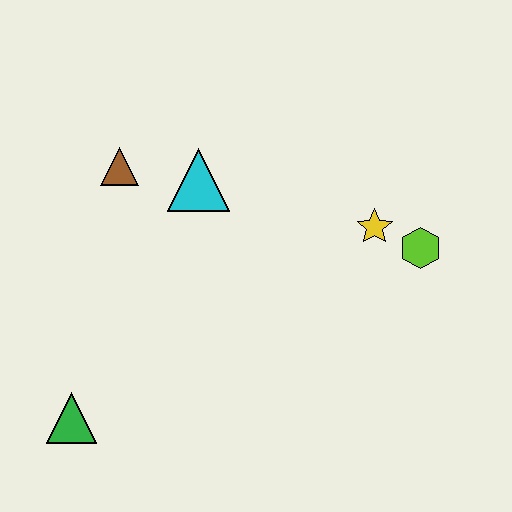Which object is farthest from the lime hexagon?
The green triangle is farthest from the lime hexagon.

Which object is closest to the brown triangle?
The cyan triangle is closest to the brown triangle.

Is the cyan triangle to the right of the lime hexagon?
No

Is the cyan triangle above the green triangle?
Yes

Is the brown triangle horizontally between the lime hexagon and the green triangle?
Yes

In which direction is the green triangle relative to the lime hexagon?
The green triangle is to the left of the lime hexagon.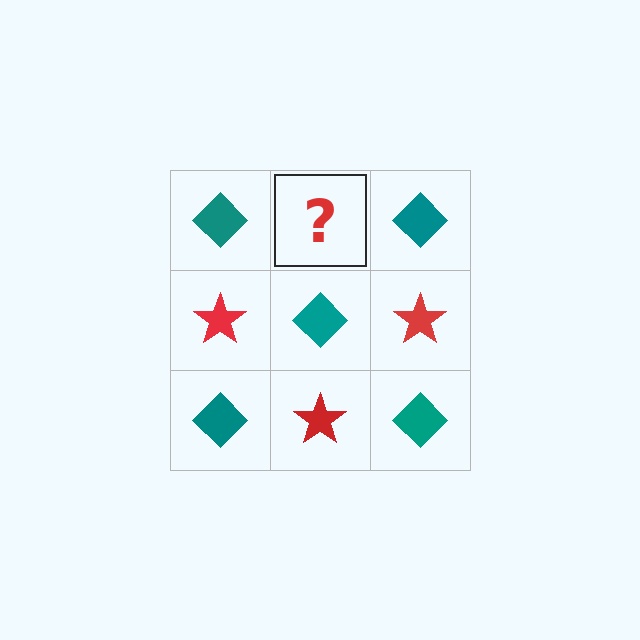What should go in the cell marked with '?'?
The missing cell should contain a red star.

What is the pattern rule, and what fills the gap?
The rule is that it alternates teal diamond and red star in a checkerboard pattern. The gap should be filled with a red star.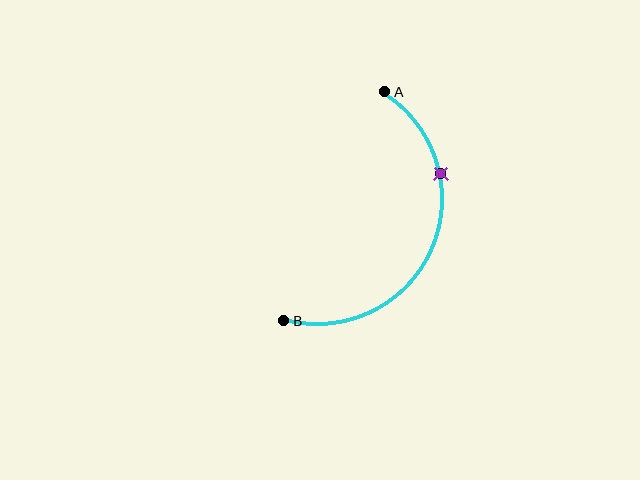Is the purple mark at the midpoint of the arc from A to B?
No. The purple mark lies on the arc but is closer to endpoint A. The arc midpoint would be at the point on the curve equidistant along the arc from both A and B.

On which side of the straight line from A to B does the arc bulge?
The arc bulges to the right of the straight line connecting A and B.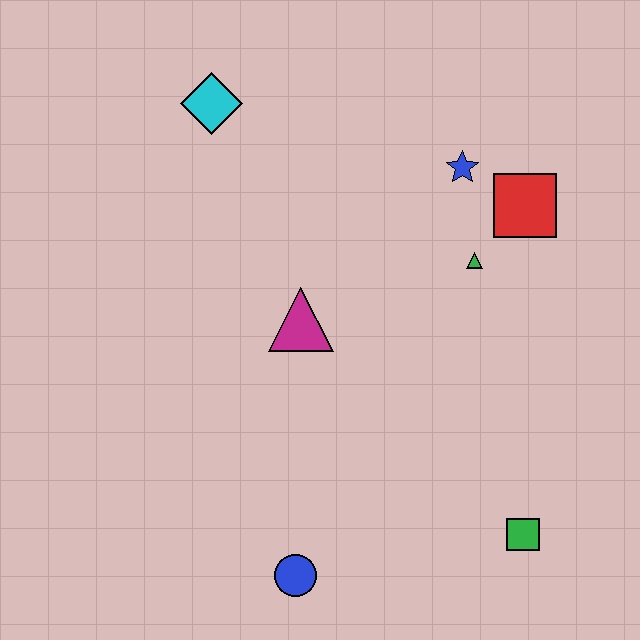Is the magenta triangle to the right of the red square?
No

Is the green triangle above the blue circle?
Yes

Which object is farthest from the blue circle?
The cyan diamond is farthest from the blue circle.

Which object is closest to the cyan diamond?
The magenta triangle is closest to the cyan diamond.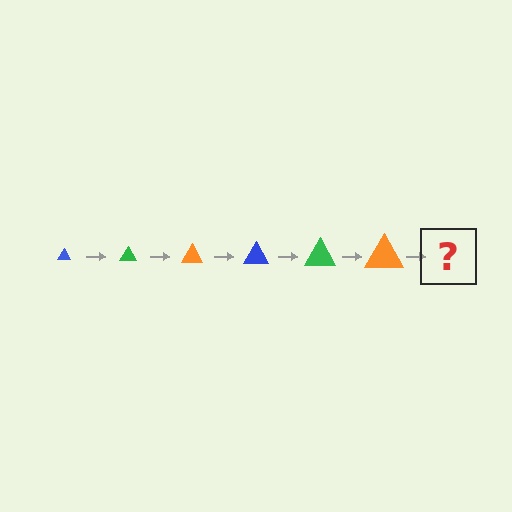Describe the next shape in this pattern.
It should be a blue triangle, larger than the previous one.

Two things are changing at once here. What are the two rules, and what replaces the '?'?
The two rules are that the triangle grows larger each step and the color cycles through blue, green, and orange. The '?' should be a blue triangle, larger than the previous one.